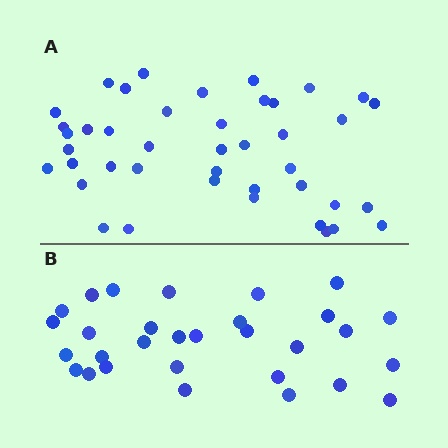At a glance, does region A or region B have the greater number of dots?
Region A (the top region) has more dots.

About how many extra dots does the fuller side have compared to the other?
Region A has roughly 12 or so more dots than region B.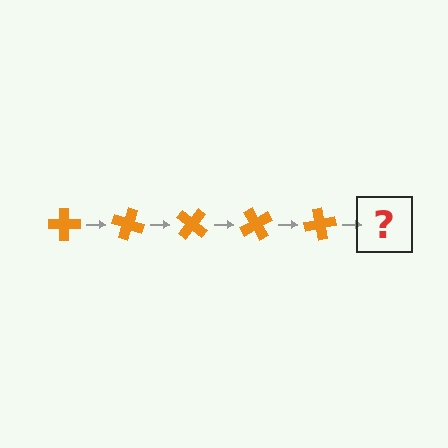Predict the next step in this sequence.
The next step is an orange cross rotated 100 degrees.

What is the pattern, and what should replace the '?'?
The pattern is that the cross rotates 20 degrees each step. The '?' should be an orange cross rotated 100 degrees.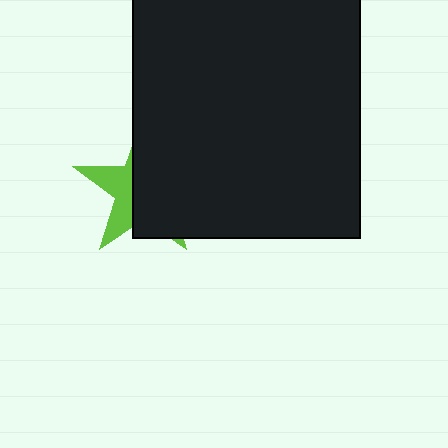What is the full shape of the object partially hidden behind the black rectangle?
The partially hidden object is a lime star.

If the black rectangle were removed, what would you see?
You would see the complete lime star.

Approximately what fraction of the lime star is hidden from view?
Roughly 65% of the lime star is hidden behind the black rectangle.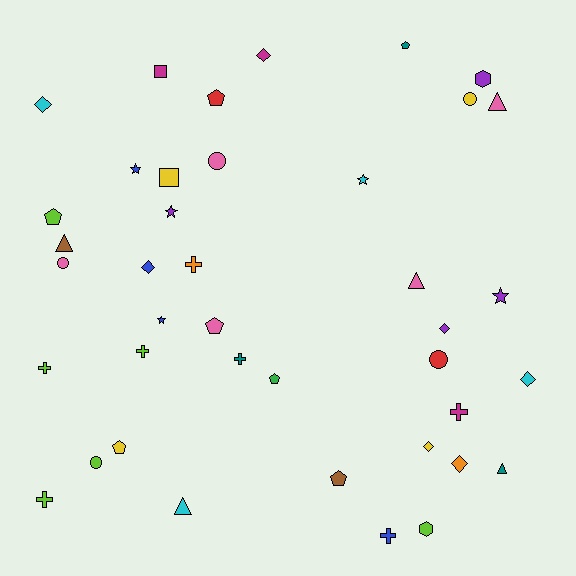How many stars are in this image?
There are 5 stars.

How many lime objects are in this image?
There are 6 lime objects.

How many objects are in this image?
There are 40 objects.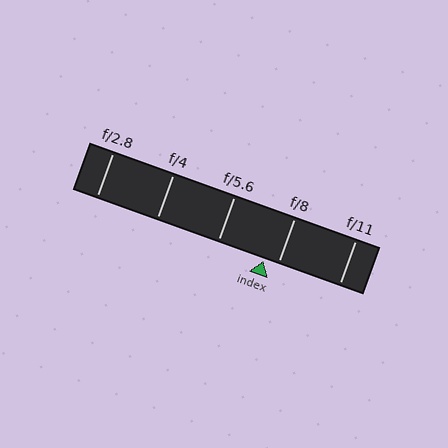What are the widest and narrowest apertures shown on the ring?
The widest aperture shown is f/2.8 and the narrowest is f/11.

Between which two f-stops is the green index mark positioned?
The index mark is between f/5.6 and f/8.